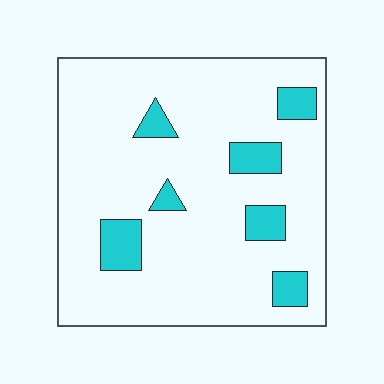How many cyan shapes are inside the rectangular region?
7.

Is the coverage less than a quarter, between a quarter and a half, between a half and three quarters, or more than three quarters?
Less than a quarter.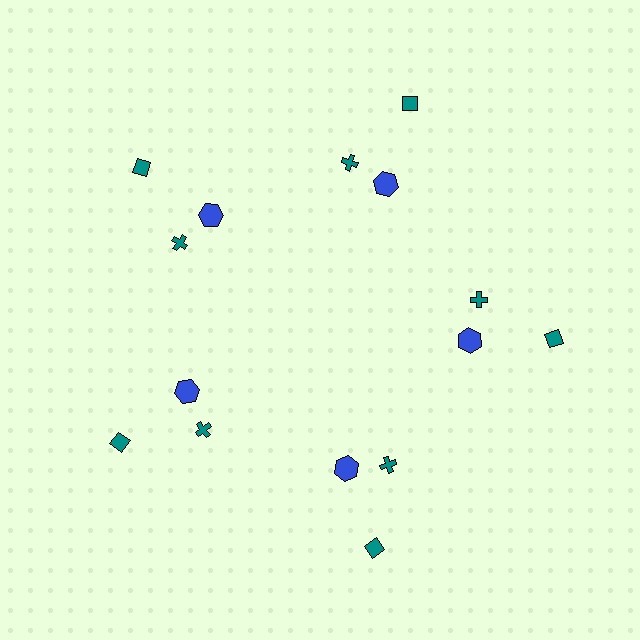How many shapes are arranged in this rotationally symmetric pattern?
There are 15 shapes, arranged in 5 groups of 3.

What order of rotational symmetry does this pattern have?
This pattern has 5-fold rotational symmetry.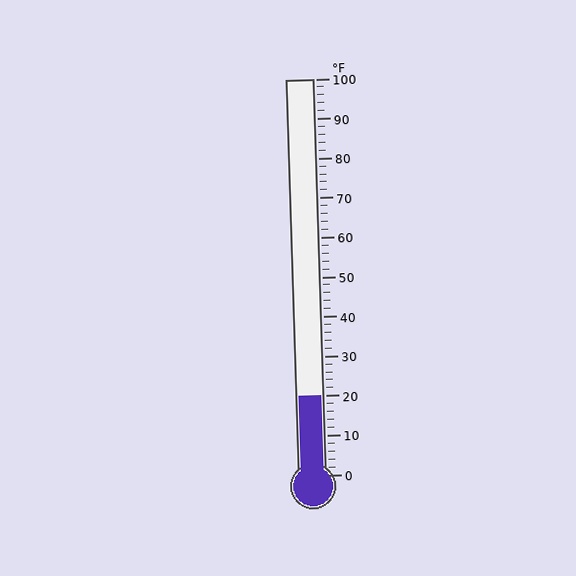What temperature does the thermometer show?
The thermometer shows approximately 20°F.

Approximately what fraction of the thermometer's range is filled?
The thermometer is filled to approximately 20% of its range.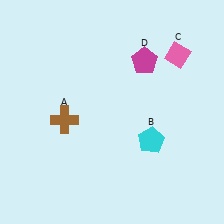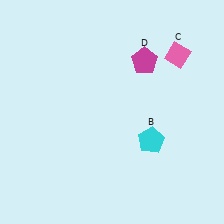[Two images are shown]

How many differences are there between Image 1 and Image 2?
There is 1 difference between the two images.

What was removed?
The brown cross (A) was removed in Image 2.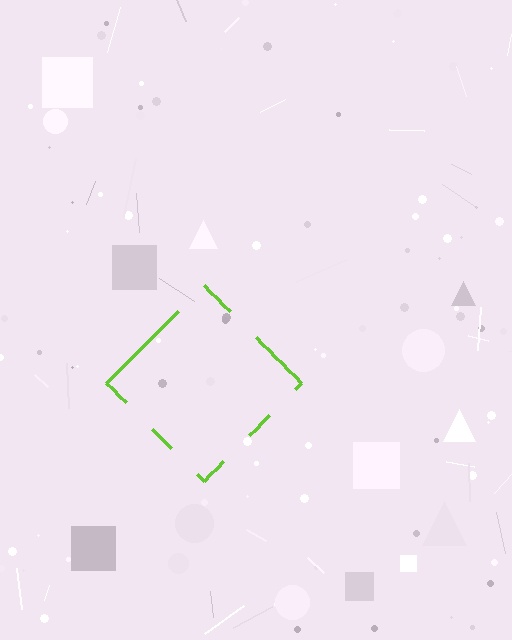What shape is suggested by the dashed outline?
The dashed outline suggests a diamond.